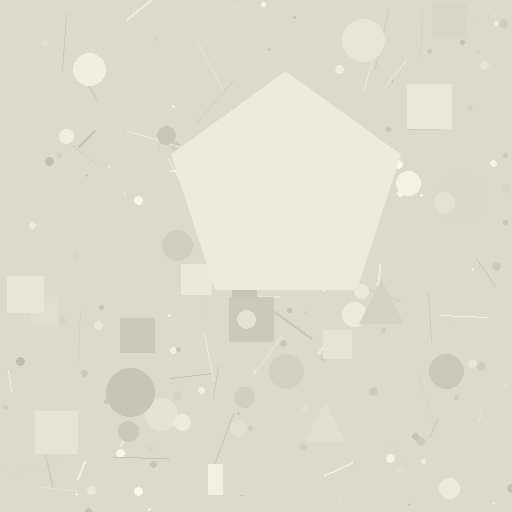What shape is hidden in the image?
A pentagon is hidden in the image.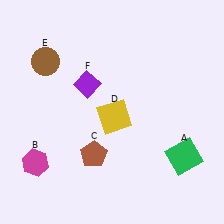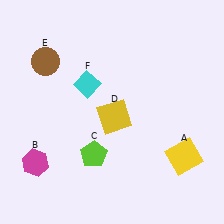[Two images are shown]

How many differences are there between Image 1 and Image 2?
There are 3 differences between the two images.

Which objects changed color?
A changed from green to yellow. C changed from brown to lime. F changed from purple to cyan.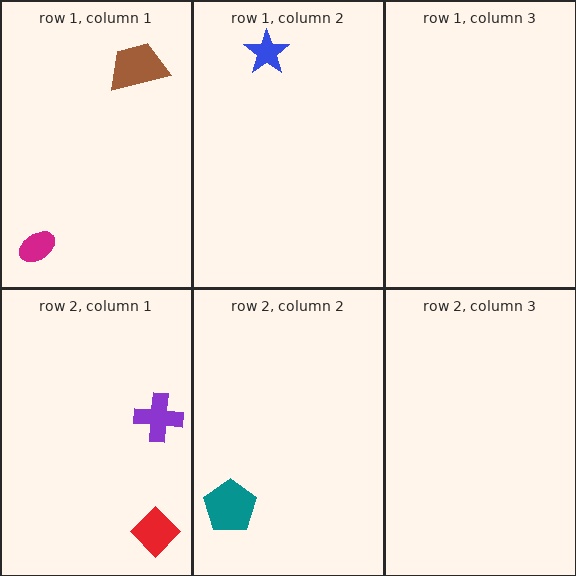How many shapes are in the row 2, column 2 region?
1.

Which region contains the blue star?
The row 1, column 2 region.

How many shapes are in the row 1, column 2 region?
1.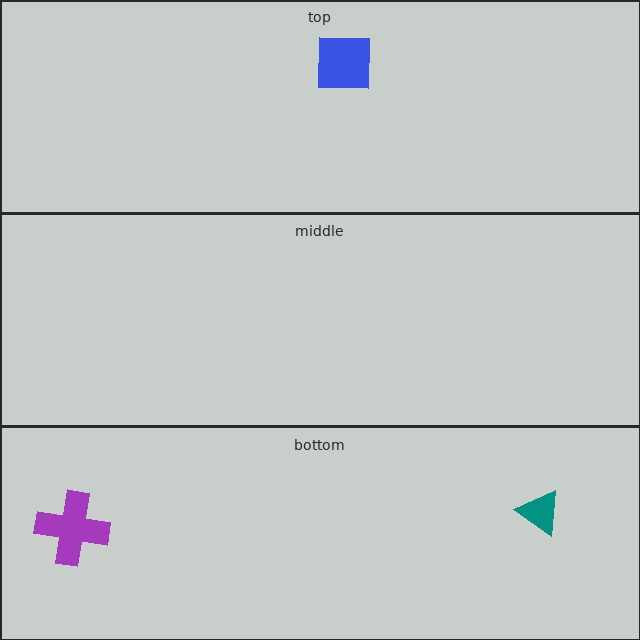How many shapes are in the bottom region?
2.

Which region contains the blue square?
The top region.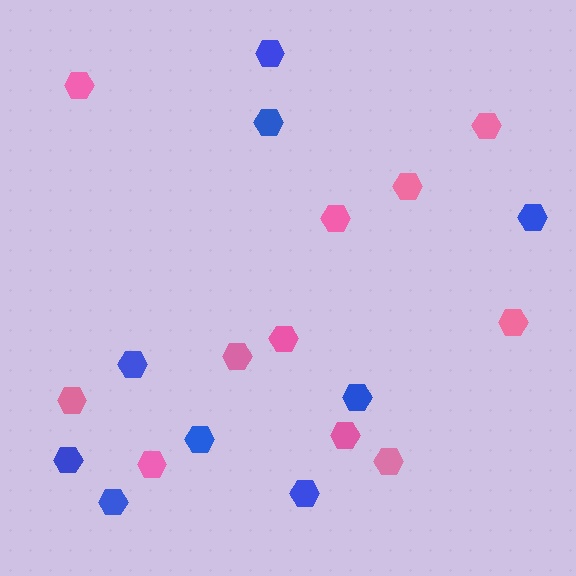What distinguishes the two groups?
There are 2 groups: one group of blue hexagons (9) and one group of pink hexagons (11).